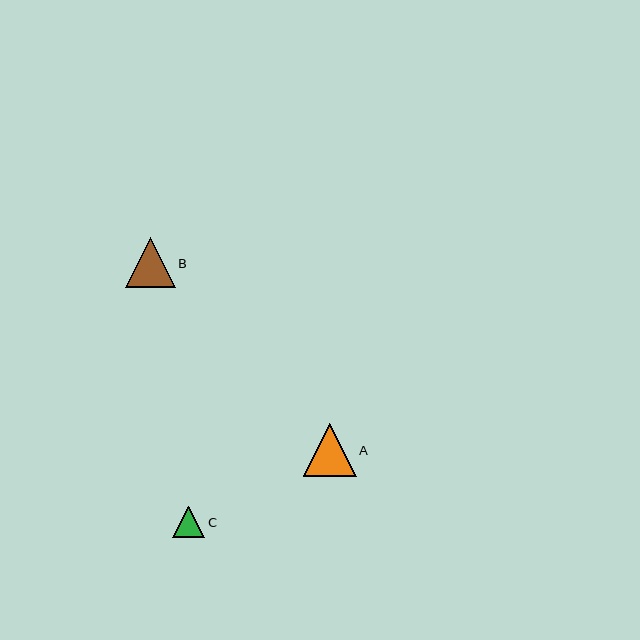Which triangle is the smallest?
Triangle C is the smallest with a size of approximately 32 pixels.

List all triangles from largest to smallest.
From largest to smallest: A, B, C.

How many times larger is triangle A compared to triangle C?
Triangle A is approximately 1.7 times the size of triangle C.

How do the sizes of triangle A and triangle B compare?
Triangle A and triangle B are approximately the same size.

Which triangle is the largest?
Triangle A is the largest with a size of approximately 53 pixels.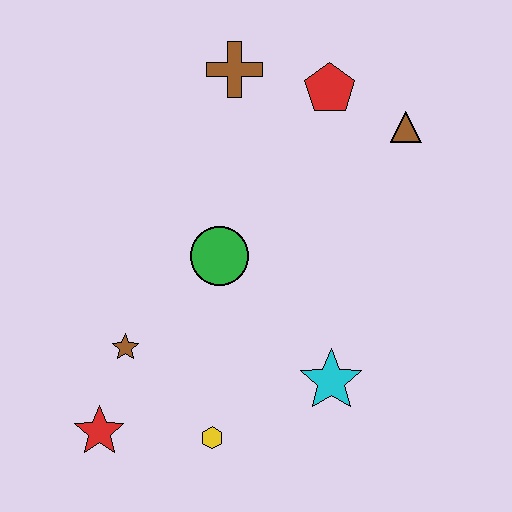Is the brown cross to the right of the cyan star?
No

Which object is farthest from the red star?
The brown triangle is farthest from the red star.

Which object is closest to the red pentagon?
The brown triangle is closest to the red pentagon.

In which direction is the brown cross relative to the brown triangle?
The brown cross is to the left of the brown triangle.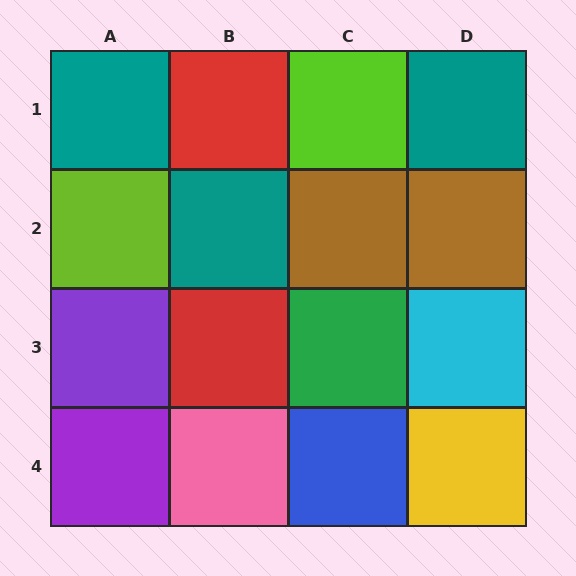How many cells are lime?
2 cells are lime.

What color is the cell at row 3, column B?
Red.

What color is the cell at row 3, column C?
Green.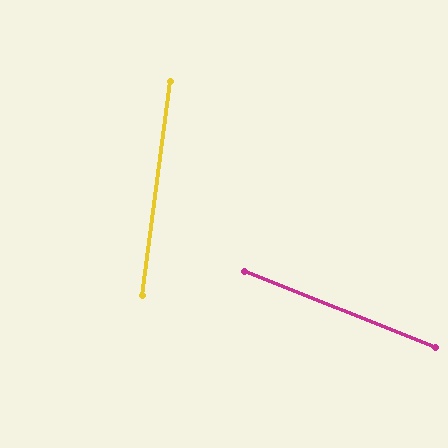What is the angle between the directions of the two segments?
Approximately 76 degrees.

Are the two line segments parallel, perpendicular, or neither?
Neither parallel nor perpendicular — they differ by about 76°.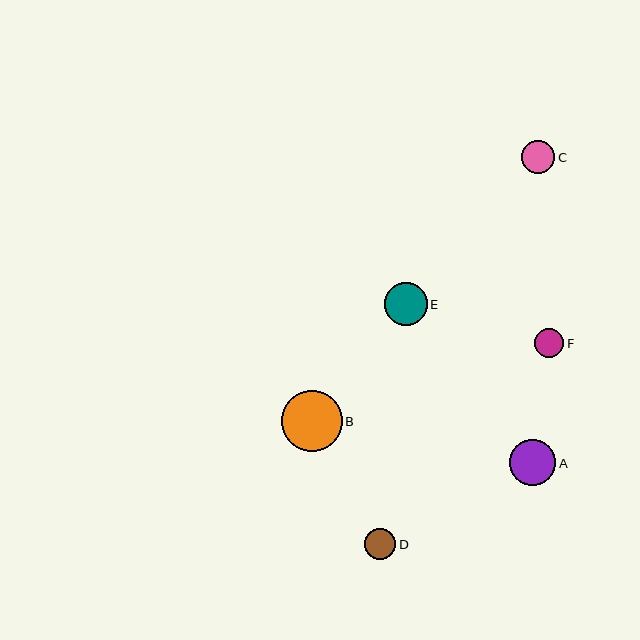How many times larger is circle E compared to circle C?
Circle E is approximately 1.3 times the size of circle C.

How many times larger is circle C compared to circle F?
Circle C is approximately 1.1 times the size of circle F.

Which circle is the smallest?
Circle F is the smallest with a size of approximately 29 pixels.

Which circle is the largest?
Circle B is the largest with a size of approximately 61 pixels.